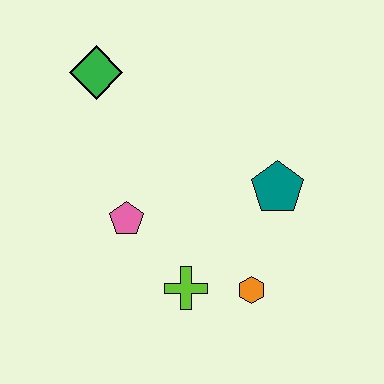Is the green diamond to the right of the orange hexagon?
No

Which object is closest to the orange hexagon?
The lime cross is closest to the orange hexagon.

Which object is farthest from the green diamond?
The orange hexagon is farthest from the green diamond.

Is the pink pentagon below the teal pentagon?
Yes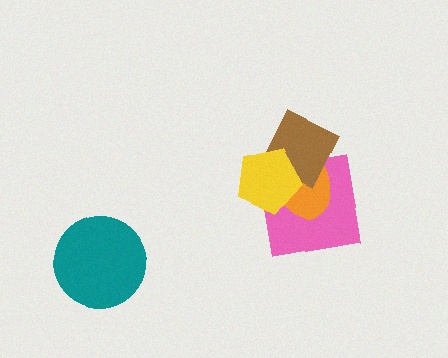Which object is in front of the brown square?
The yellow pentagon is in front of the brown square.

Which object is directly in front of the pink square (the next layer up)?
The orange ellipse is directly in front of the pink square.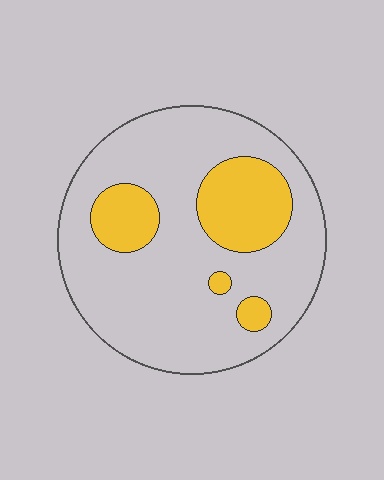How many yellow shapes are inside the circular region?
4.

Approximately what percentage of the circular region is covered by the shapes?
Approximately 20%.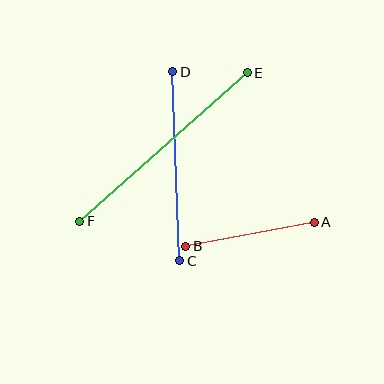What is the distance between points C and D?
The distance is approximately 189 pixels.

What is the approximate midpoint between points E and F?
The midpoint is at approximately (163, 147) pixels.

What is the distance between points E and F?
The distance is approximately 224 pixels.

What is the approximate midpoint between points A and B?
The midpoint is at approximately (250, 234) pixels.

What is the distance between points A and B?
The distance is approximately 131 pixels.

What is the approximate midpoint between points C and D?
The midpoint is at approximately (176, 166) pixels.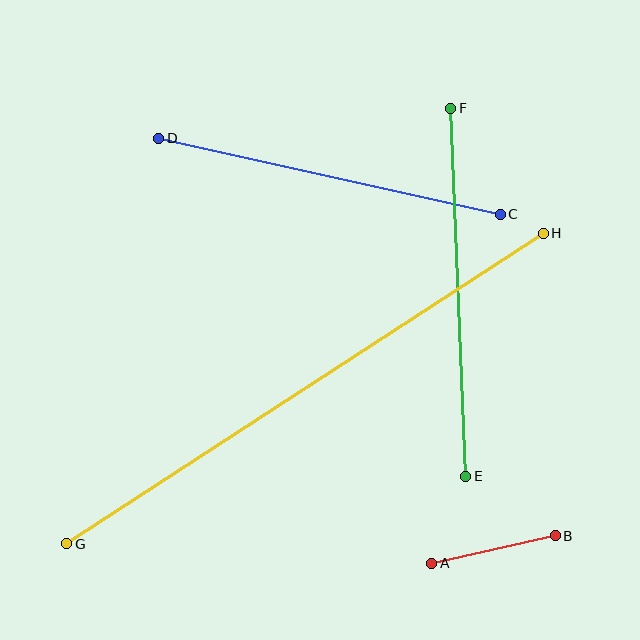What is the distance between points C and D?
The distance is approximately 350 pixels.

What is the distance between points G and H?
The distance is approximately 569 pixels.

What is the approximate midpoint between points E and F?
The midpoint is at approximately (458, 292) pixels.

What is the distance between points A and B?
The distance is approximately 126 pixels.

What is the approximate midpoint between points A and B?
The midpoint is at approximately (493, 550) pixels.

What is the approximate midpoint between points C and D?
The midpoint is at approximately (329, 176) pixels.